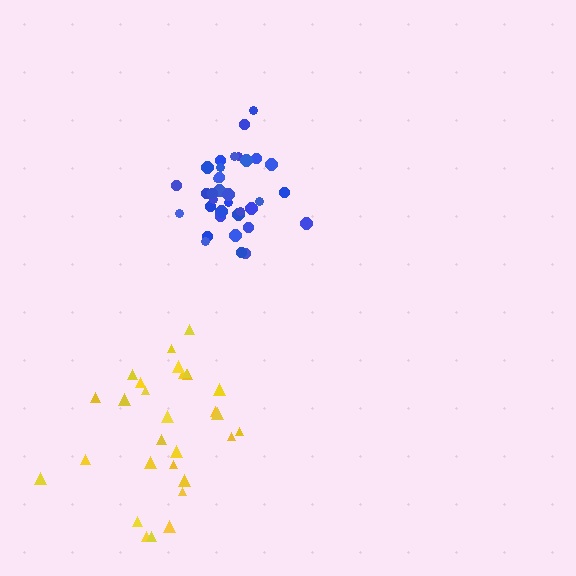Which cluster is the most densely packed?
Blue.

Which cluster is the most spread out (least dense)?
Yellow.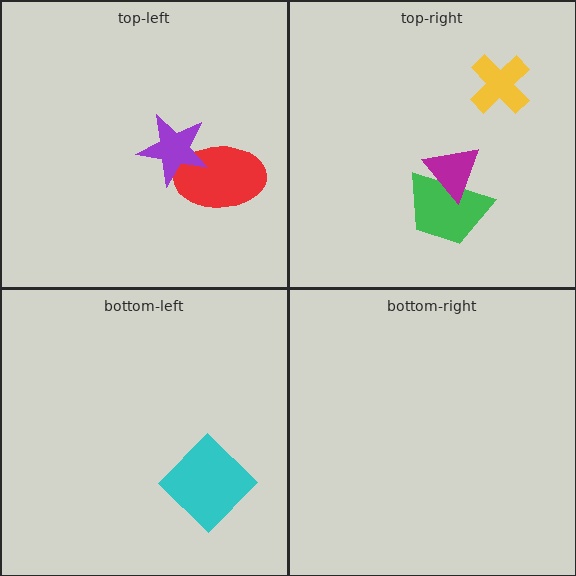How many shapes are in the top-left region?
2.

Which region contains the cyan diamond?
The bottom-left region.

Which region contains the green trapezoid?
The top-right region.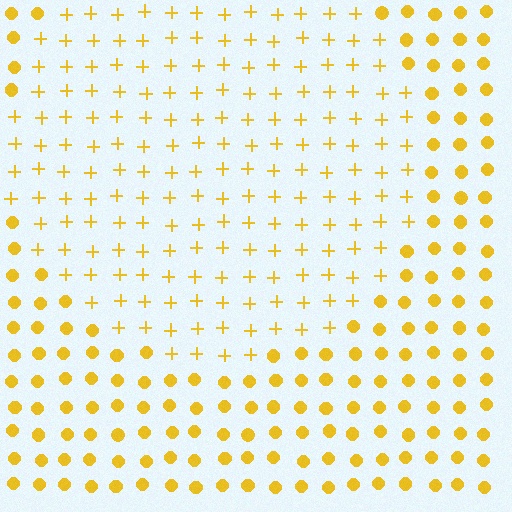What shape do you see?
I see a circle.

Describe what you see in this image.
The image is filled with small yellow elements arranged in a uniform grid. A circle-shaped region contains plus signs, while the surrounding area contains circles. The boundary is defined purely by the change in element shape.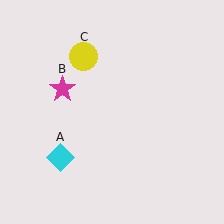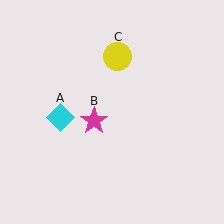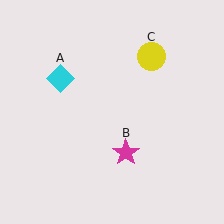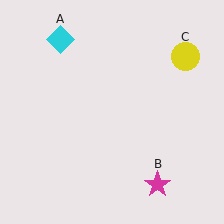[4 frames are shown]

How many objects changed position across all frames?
3 objects changed position: cyan diamond (object A), magenta star (object B), yellow circle (object C).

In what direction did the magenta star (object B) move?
The magenta star (object B) moved down and to the right.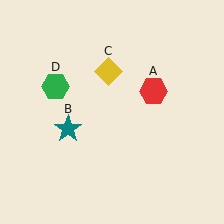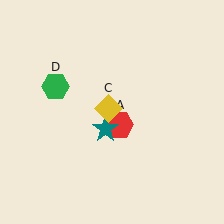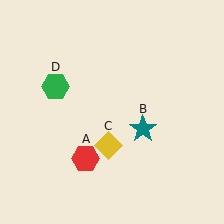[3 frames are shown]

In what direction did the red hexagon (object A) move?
The red hexagon (object A) moved down and to the left.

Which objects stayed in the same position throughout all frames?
Green hexagon (object D) remained stationary.